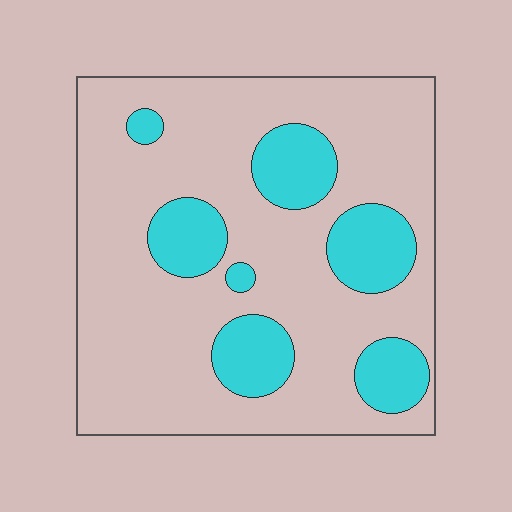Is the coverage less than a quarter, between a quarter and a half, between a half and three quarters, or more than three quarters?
Less than a quarter.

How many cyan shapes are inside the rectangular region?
7.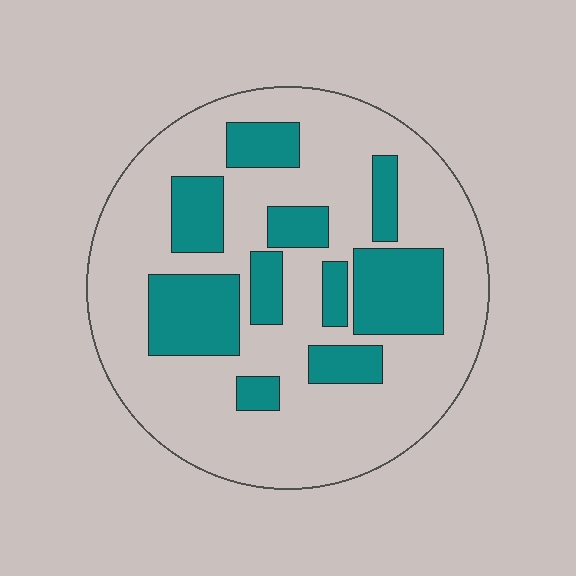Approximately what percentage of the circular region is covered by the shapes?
Approximately 30%.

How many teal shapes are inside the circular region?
10.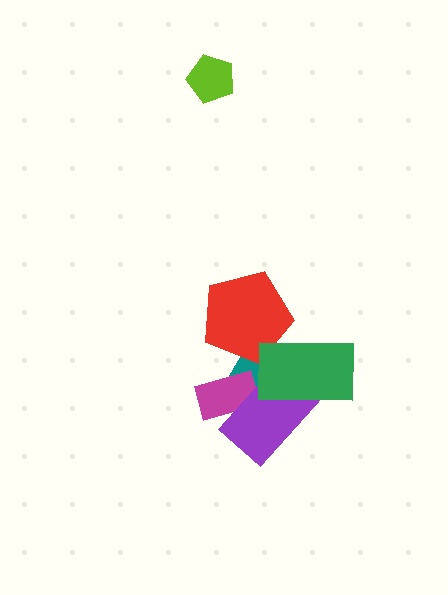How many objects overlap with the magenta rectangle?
2 objects overlap with the magenta rectangle.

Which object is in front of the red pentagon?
The green rectangle is in front of the red pentagon.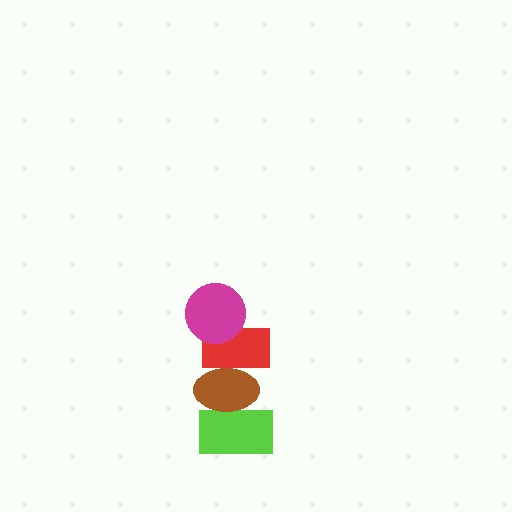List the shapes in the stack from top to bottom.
From top to bottom: the magenta circle, the red rectangle, the brown ellipse, the lime rectangle.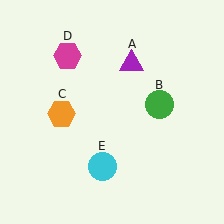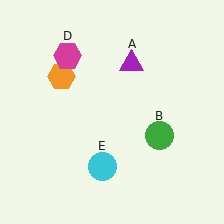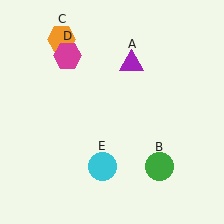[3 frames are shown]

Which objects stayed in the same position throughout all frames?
Purple triangle (object A) and magenta hexagon (object D) and cyan circle (object E) remained stationary.